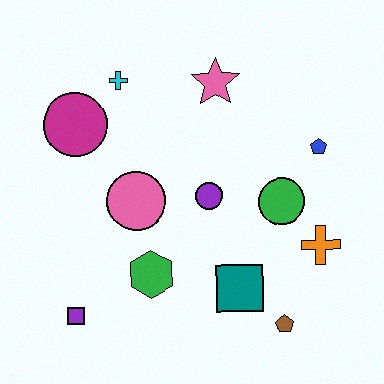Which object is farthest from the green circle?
The purple square is farthest from the green circle.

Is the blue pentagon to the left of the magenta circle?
No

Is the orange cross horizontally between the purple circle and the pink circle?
No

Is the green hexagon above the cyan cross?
No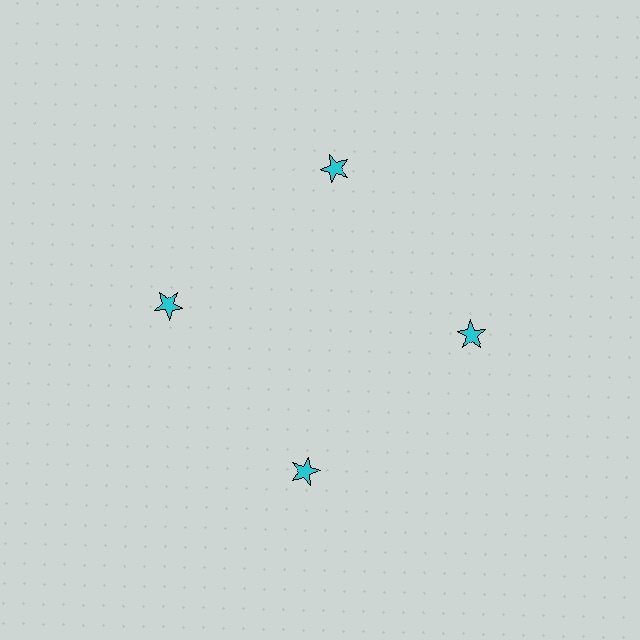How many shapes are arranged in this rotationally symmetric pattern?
There are 4 shapes, arranged in 4 groups of 1.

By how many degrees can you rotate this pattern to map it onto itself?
The pattern maps onto itself every 90 degrees of rotation.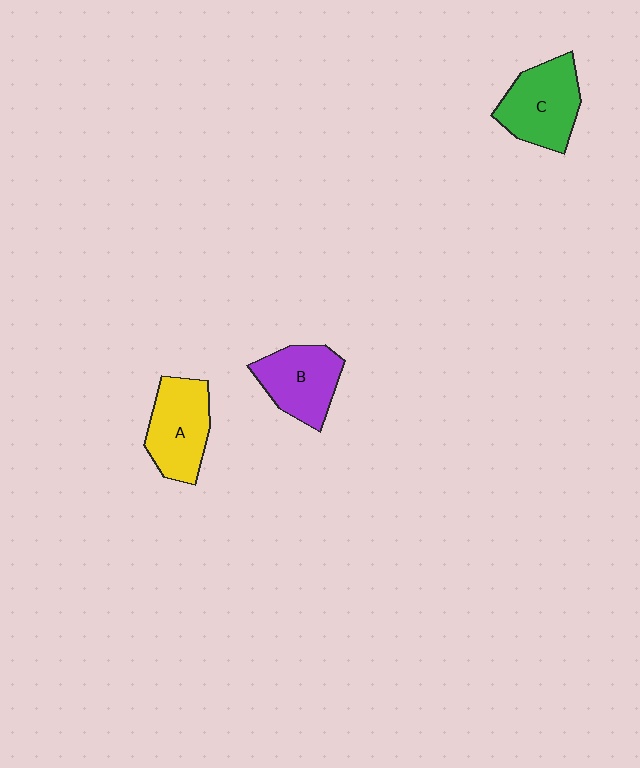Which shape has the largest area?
Shape C (green).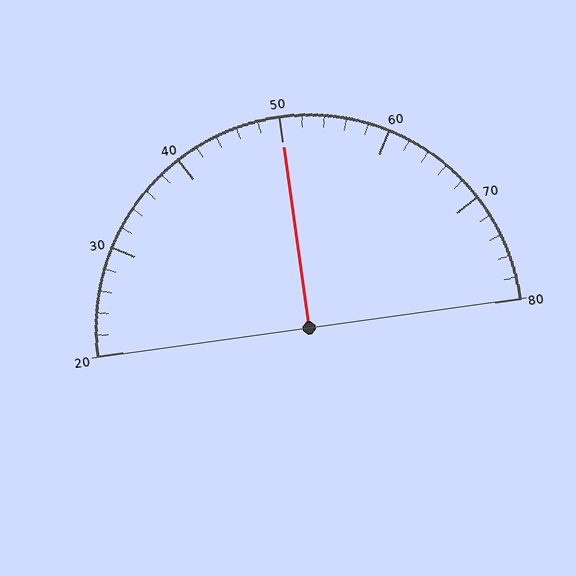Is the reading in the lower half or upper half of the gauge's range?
The reading is in the upper half of the range (20 to 80).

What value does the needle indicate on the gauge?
The needle indicates approximately 50.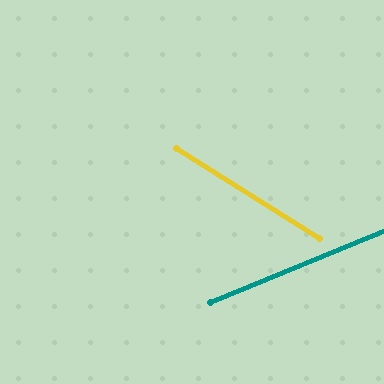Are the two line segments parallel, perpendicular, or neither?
Neither parallel nor perpendicular — they differ by about 54°.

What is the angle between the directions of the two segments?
Approximately 54 degrees.